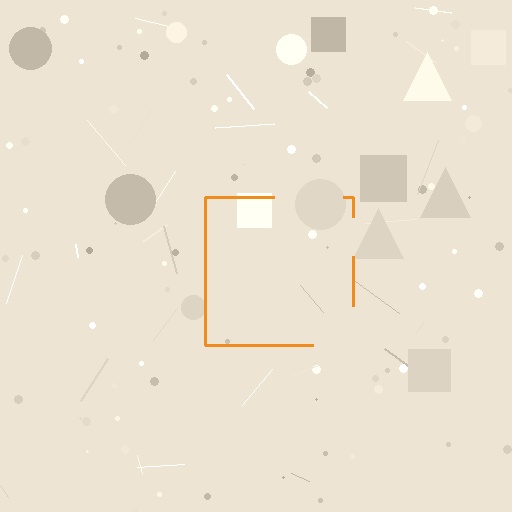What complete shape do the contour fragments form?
The contour fragments form a square.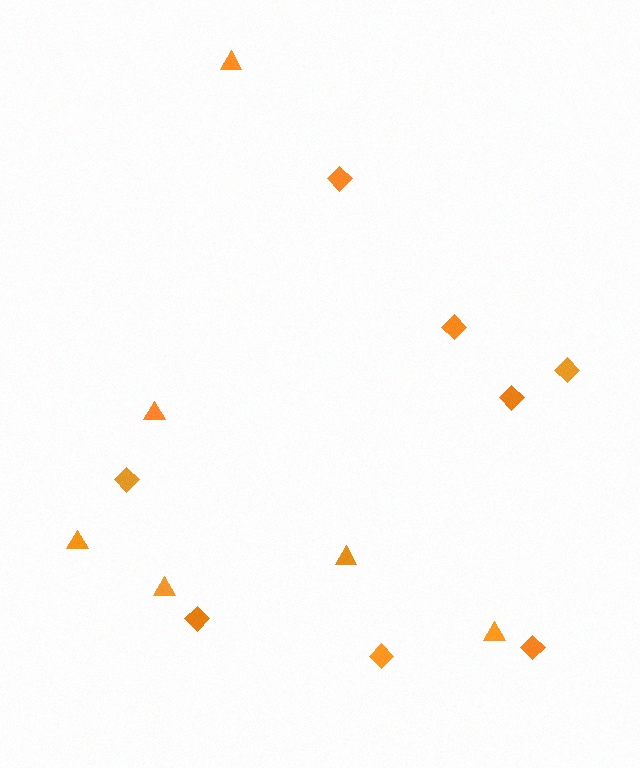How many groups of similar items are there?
There are 2 groups: one group of triangles (6) and one group of diamonds (8).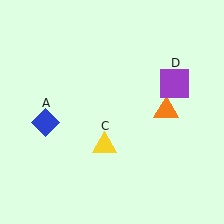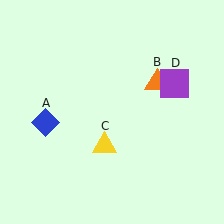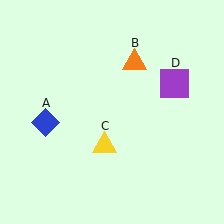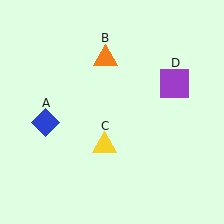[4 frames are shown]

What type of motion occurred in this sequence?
The orange triangle (object B) rotated counterclockwise around the center of the scene.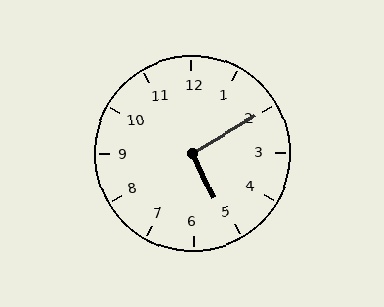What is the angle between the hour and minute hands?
Approximately 95 degrees.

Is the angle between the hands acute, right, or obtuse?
It is right.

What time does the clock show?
5:10.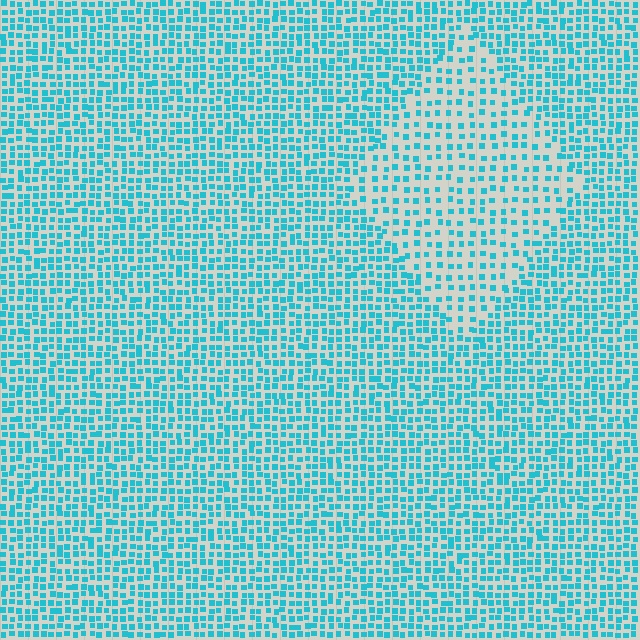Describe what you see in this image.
The image contains small cyan elements arranged at two different densities. A diamond-shaped region is visible where the elements are less densely packed than the surrounding area.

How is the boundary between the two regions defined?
The boundary is defined by a change in element density (approximately 1.8x ratio). All elements are the same color, size, and shape.